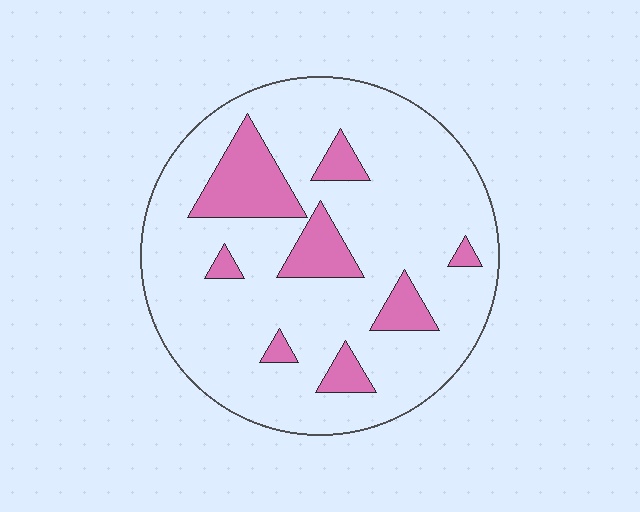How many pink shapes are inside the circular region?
8.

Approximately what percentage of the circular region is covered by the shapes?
Approximately 15%.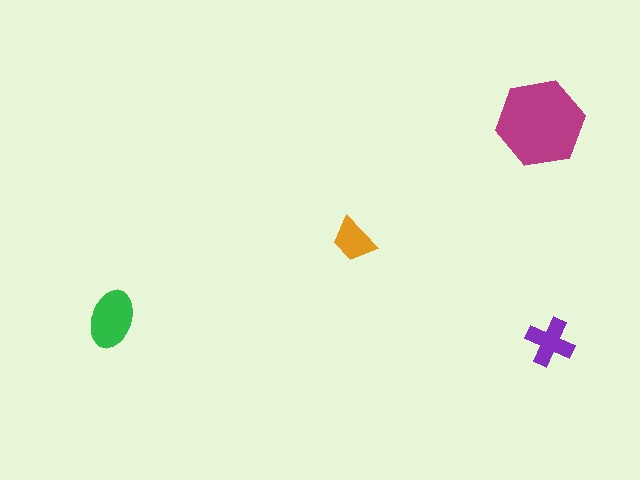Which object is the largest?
The magenta hexagon.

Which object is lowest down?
The purple cross is bottommost.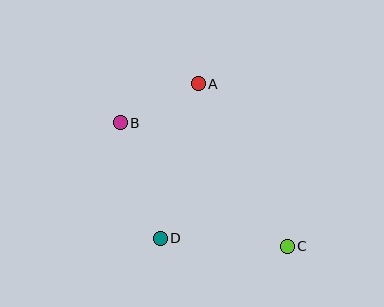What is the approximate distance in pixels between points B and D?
The distance between B and D is approximately 122 pixels.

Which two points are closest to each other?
Points A and B are closest to each other.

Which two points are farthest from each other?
Points B and C are farthest from each other.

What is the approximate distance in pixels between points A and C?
The distance between A and C is approximately 185 pixels.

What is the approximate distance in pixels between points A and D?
The distance between A and D is approximately 159 pixels.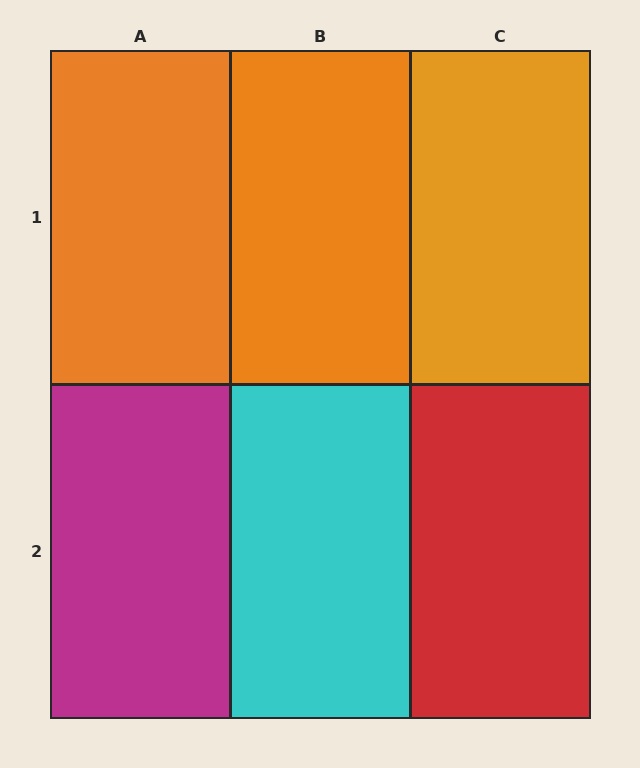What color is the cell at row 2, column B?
Cyan.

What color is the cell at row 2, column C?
Red.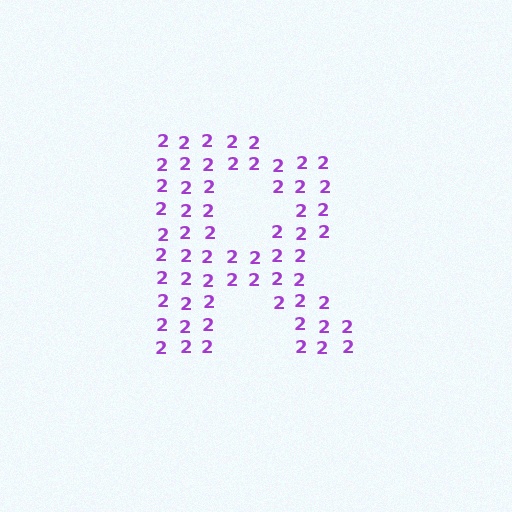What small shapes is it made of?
It is made of small digit 2's.